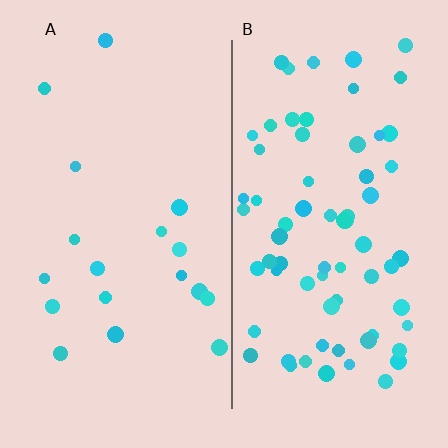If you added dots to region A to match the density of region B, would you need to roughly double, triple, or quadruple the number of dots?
Approximately quadruple.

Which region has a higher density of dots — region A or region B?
B (the right).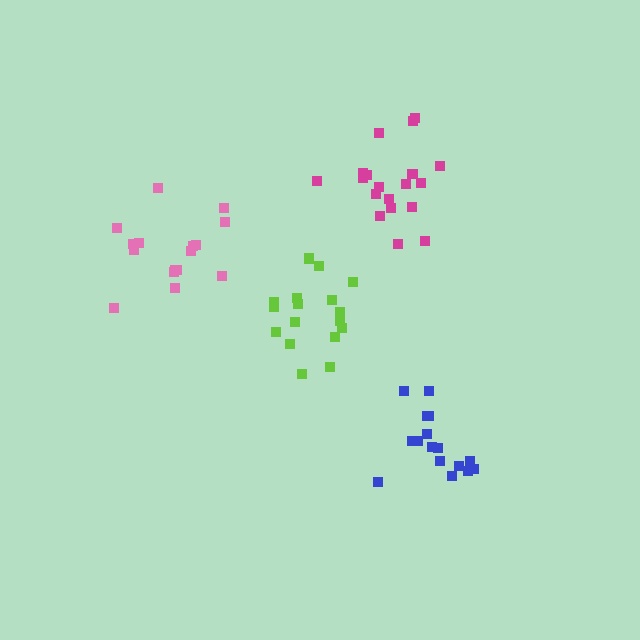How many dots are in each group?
Group 1: 16 dots, Group 2: 20 dots, Group 3: 16 dots, Group 4: 18 dots (70 total).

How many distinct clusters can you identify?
There are 4 distinct clusters.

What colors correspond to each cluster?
The clusters are colored: pink, magenta, blue, lime.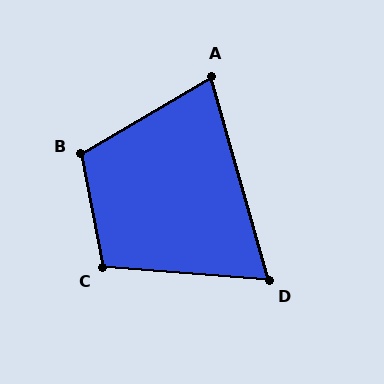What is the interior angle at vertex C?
Approximately 105 degrees (obtuse).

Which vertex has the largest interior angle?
B, at approximately 110 degrees.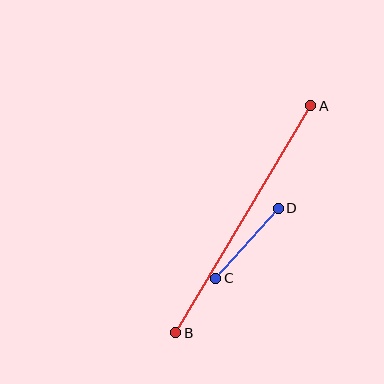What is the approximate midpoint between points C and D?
The midpoint is at approximately (247, 243) pixels.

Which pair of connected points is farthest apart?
Points A and B are farthest apart.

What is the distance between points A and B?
The distance is approximately 264 pixels.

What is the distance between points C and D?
The distance is approximately 94 pixels.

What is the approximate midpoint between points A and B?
The midpoint is at approximately (243, 219) pixels.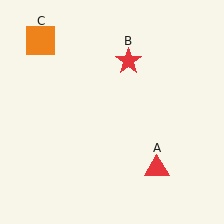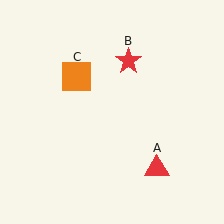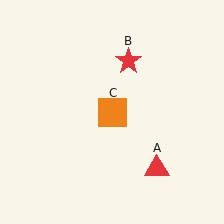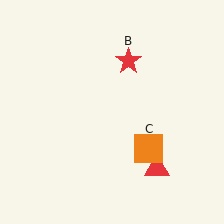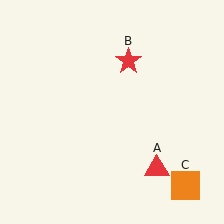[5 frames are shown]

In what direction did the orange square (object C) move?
The orange square (object C) moved down and to the right.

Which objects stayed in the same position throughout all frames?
Red triangle (object A) and red star (object B) remained stationary.